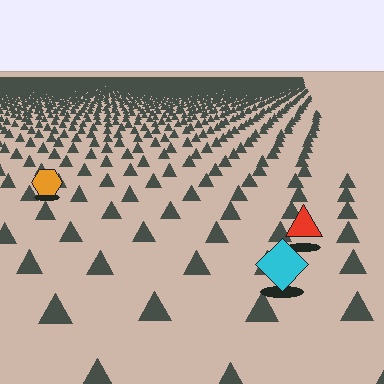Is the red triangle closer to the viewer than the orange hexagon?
Yes. The red triangle is closer — you can tell from the texture gradient: the ground texture is coarser near it.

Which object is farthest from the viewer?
The orange hexagon is farthest from the viewer. It appears smaller and the ground texture around it is denser.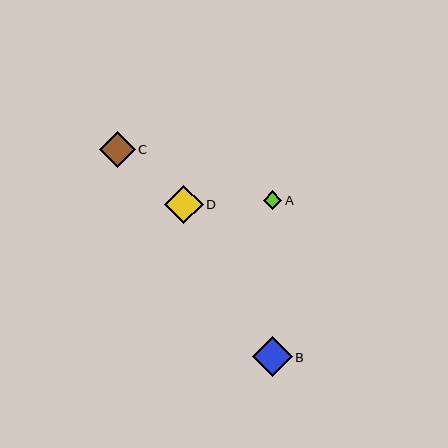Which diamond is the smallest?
Diamond A is the smallest with a size of approximately 19 pixels.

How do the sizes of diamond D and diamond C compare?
Diamond D and diamond C are approximately the same size.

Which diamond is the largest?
Diamond B is the largest with a size of approximately 40 pixels.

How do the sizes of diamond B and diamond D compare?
Diamond B and diamond D are approximately the same size.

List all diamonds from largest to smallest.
From largest to smallest: B, D, C, A.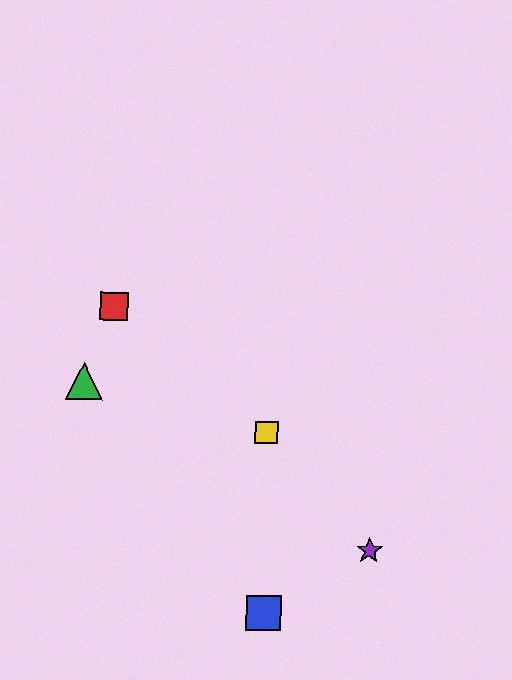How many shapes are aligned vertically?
2 shapes (the blue square, the yellow square) are aligned vertically.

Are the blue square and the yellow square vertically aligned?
Yes, both are at x≈264.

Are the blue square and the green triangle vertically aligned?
No, the blue square is at x≈264 and the green triangle is at x≈84.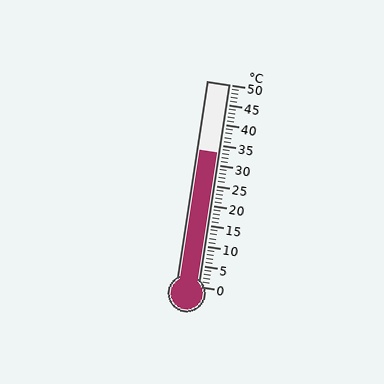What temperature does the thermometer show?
The thermometer shows approximately 33°C.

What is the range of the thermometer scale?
The thermometer scale ranges from 0°C to 50°C.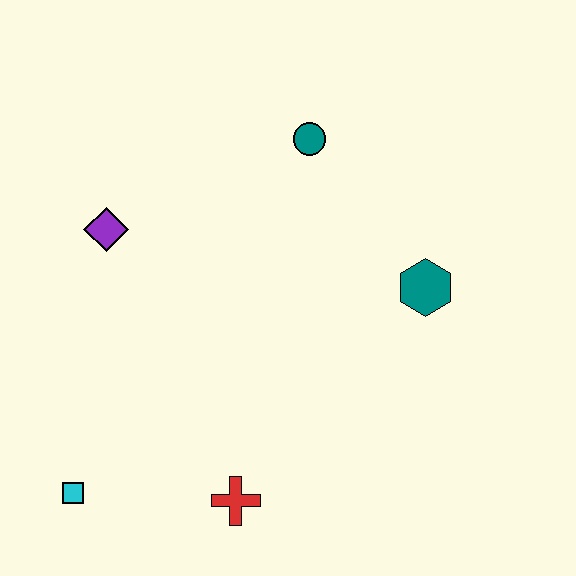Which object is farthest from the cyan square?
The teal circle is farthest from the cyan square.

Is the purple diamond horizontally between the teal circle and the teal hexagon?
No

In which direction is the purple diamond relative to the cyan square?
The purple diamond is above the cyan square.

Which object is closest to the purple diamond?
The teal circle is closest to the purple diamond.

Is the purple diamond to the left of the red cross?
Yes